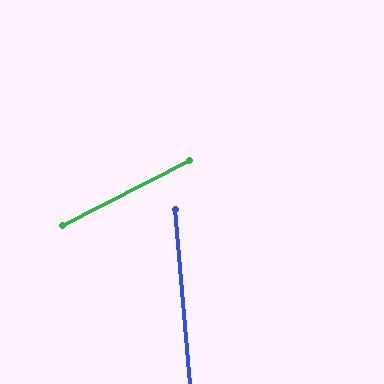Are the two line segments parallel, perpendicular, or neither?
Neither parallel nor perpendicular — they differ by about 68°.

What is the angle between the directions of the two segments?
Approximately 68 degrees.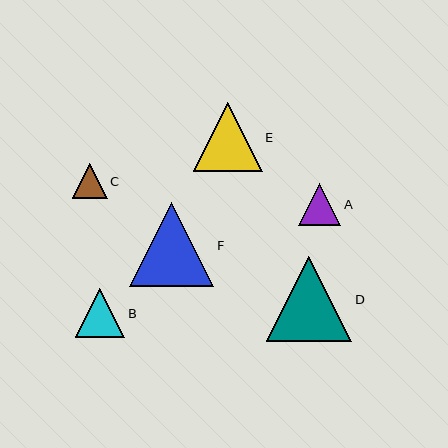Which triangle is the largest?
Triangle D is the largest with a size of approximately 85 pixels.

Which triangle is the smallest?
Triangle C is the smallest with a size of approximately 35 pixels.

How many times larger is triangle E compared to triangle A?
Triangle E is approximately 1.6 times the size of triangle A.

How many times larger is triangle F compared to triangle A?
Triangle F is approximately 2.0 times the size of triangle A.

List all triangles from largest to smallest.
From largest to smallest: D, F, E, B, A, C.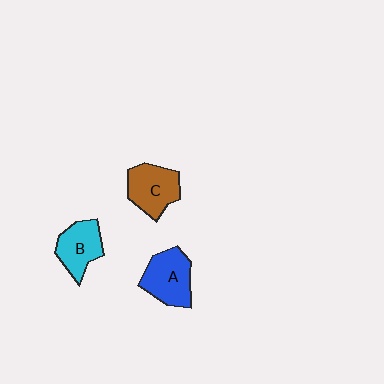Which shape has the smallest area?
Shape B (cyan).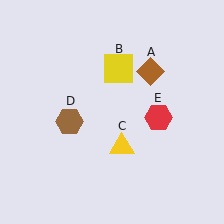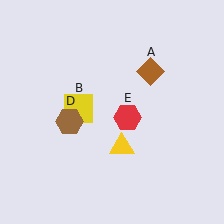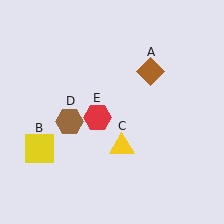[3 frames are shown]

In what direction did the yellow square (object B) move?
The yellow square (object B) moved down and to the left.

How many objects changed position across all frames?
2 objects changed position: yellow square (object B), red hexagon (object E).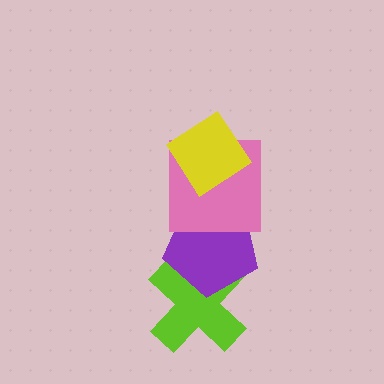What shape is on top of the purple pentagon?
The pink square is on top of the purple pentagon.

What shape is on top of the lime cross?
The purple pentagon is on top of the lime cross.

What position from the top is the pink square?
The pink square is 2nd from the top.